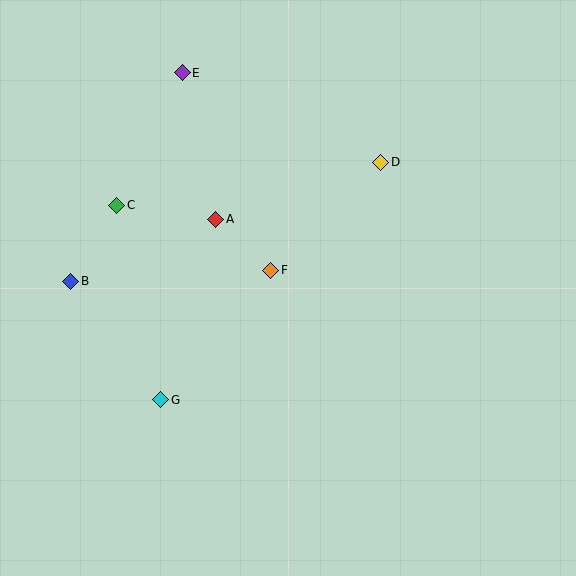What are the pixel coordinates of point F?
Point F is at (271, 270).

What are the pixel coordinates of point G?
Point G is at (161, 400).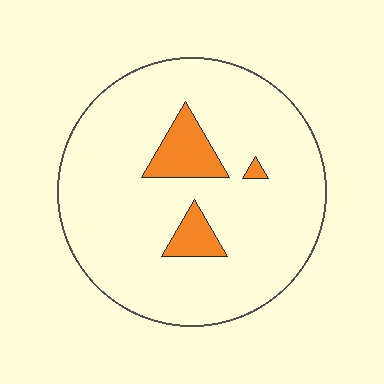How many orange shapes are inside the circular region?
3.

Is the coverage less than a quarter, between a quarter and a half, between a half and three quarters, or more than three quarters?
Less than a quarter.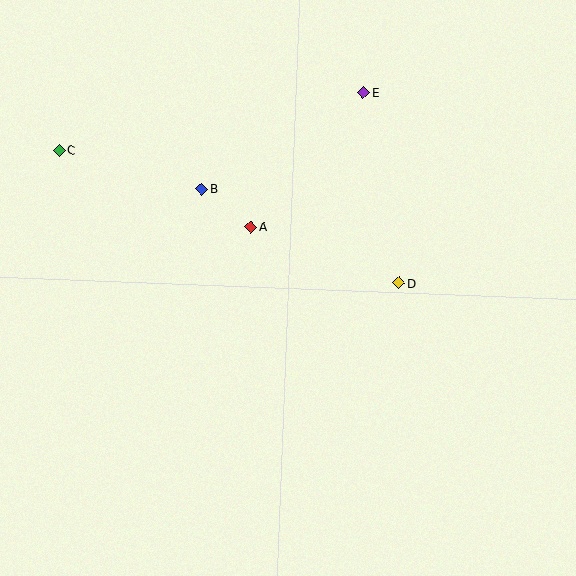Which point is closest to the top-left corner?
Point C is closest to the top-left corner.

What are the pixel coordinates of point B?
Point B is at (201, 189).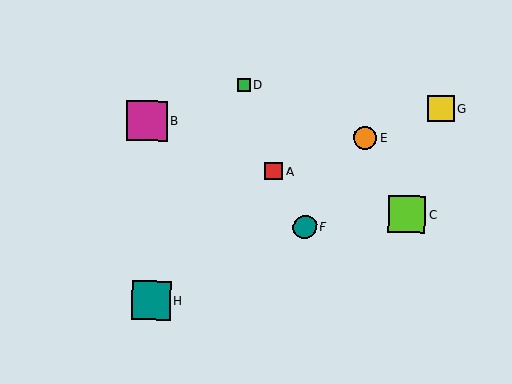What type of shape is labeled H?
Shape H is a teal square.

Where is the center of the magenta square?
The center of the magenta square is at (147, 121).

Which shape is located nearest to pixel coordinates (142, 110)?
The magenta square (labeled B) at (147, 121) is nearest to that location.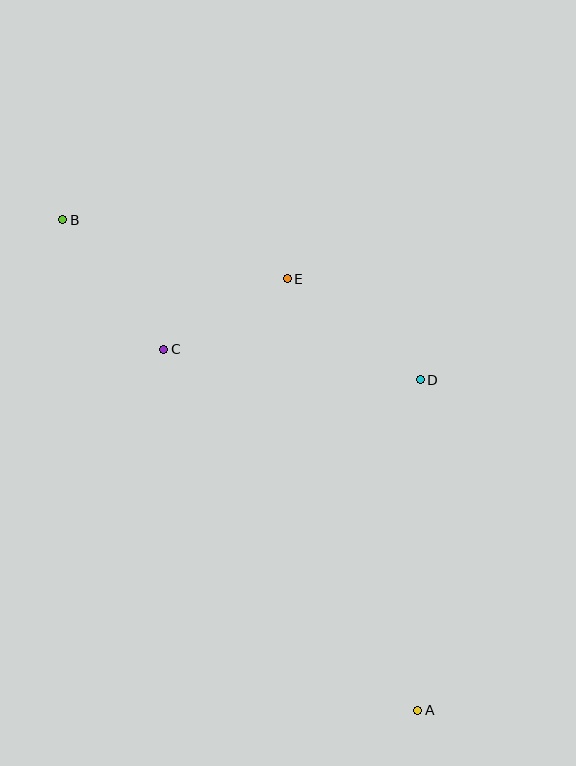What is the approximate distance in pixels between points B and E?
The distance between B and E is approximately 232 pixels.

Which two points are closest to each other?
Points C and E are closest to each other.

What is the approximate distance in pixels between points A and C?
The distance between A and C is approximately 441 pixels.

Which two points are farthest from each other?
Points A and B are farthest from each other.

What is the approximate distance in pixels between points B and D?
The distance between B and D is approximately 392 pixels.